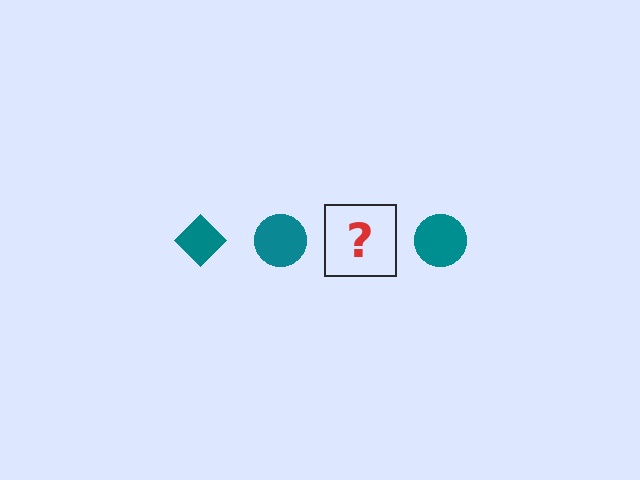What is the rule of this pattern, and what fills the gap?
The rule is that the pattern cycles through diamond, circle shapes in teal. The gap should be filled with a teal diamond.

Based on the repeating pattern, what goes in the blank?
The blank should be a teal diamond.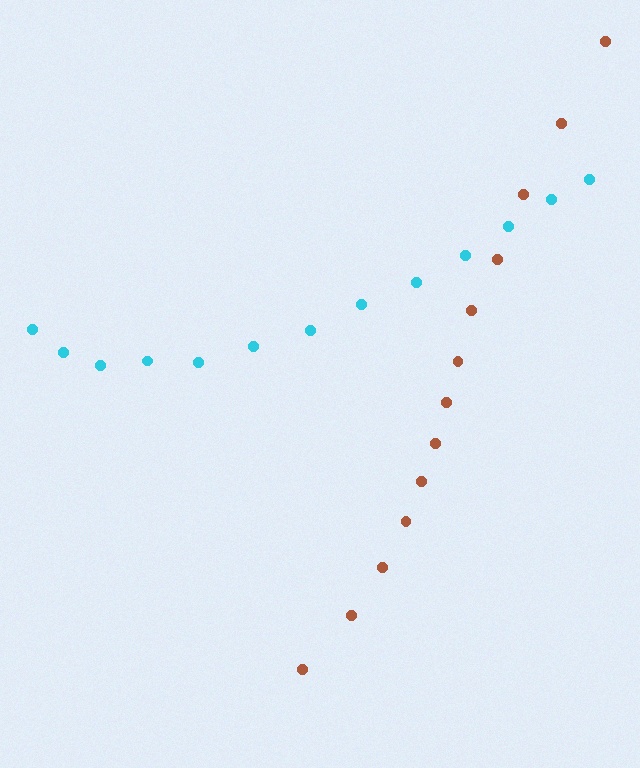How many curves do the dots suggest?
There are 2 distinct paths.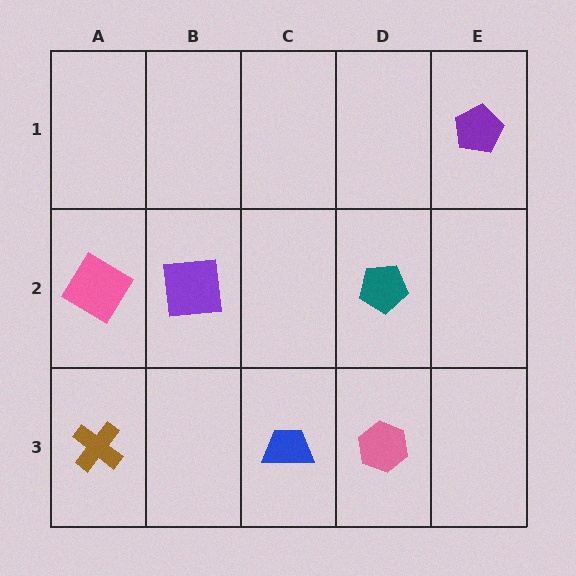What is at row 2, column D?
A teal pentagon.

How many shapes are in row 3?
3 shapes.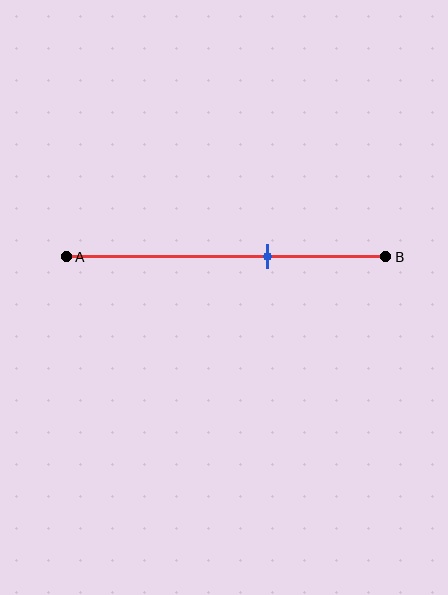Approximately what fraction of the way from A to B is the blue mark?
The blue mark is approximately 65% of the way from A to B.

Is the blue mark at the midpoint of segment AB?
No, the mark is at about 65% from A, not at the 50% midpoint.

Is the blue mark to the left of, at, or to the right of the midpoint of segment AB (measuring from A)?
The blue mark is to the right of the midpoint of segment AB.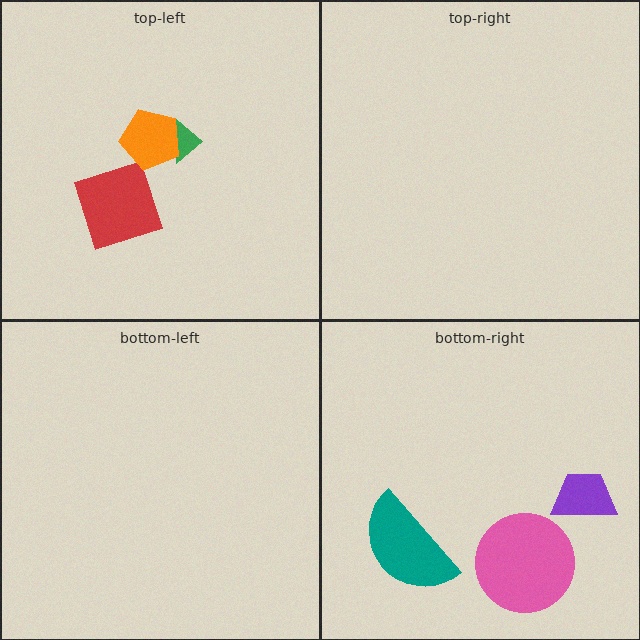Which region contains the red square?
The top-left region.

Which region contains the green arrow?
The top-left region.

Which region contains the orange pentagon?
The top-left region.